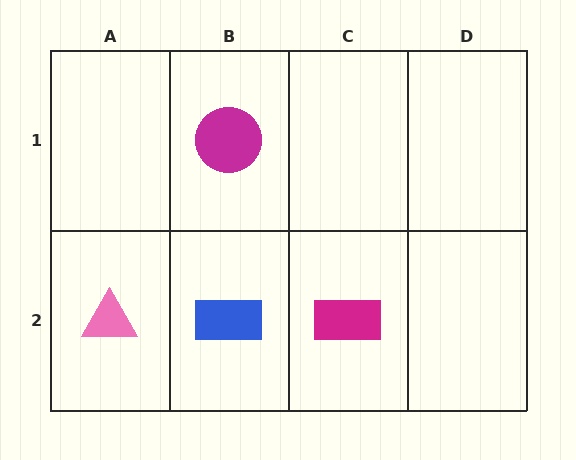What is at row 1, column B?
A magenta circle.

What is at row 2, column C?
A magenta rectangle.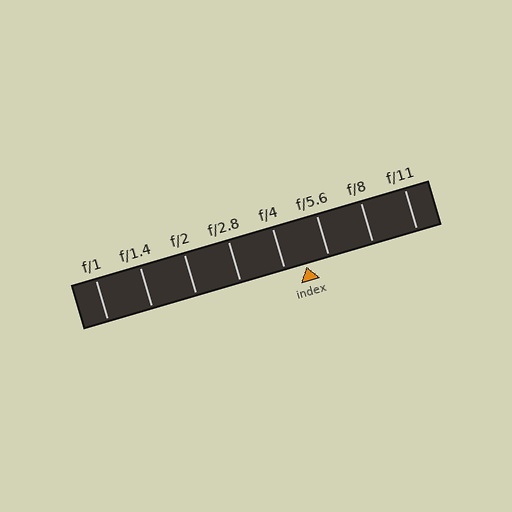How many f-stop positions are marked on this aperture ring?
There are 8 f-stop positions marked.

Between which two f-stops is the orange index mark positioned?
The index mark is between f/4 and f/5.6.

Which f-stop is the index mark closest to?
The index mark is closest to f/4.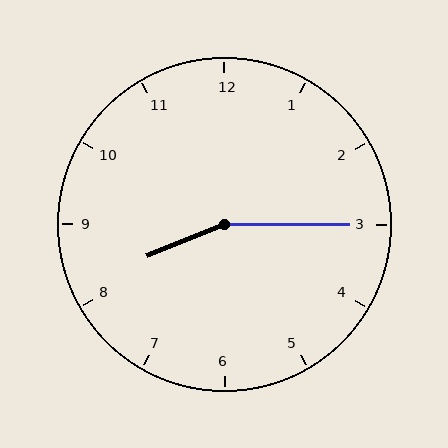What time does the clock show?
8:15.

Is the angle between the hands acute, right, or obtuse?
It is obtuse.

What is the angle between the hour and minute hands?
Approximately 158 degrees.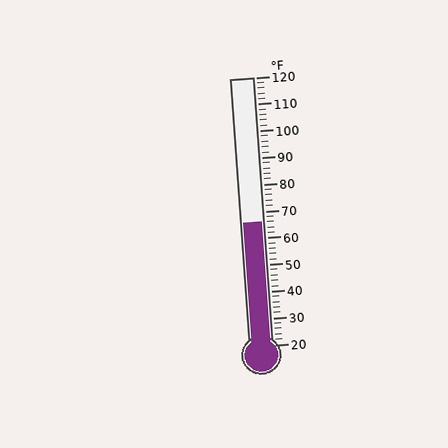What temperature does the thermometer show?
The thermometer shows approximately 66°F.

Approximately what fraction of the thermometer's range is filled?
The thermometer is filled to approximately 45% of its range.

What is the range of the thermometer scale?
The thermometer scale ranges from 20°F to 120°F.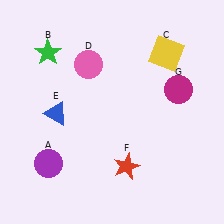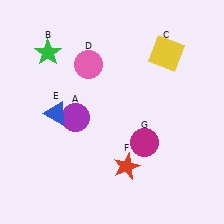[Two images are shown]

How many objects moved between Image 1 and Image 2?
2 objects moved between the two images.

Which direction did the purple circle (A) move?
The purple circle (A) moved up.